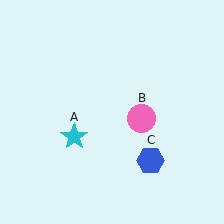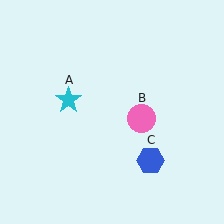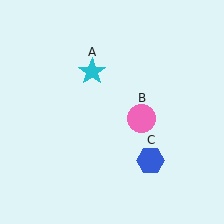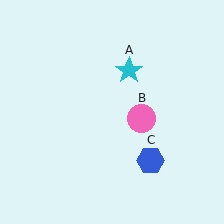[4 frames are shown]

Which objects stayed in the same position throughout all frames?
Pink circle (object B) and blue hexagon (object C) remained stationary.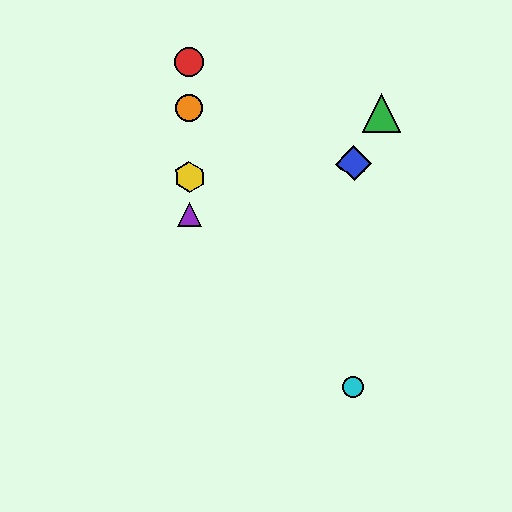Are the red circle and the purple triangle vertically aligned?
Yes, both are at x≈189.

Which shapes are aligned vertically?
The red circle, the yellow hexagon, the purple triangle, the orange circle are aligned vertically.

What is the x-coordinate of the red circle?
The red circle is at x≈189.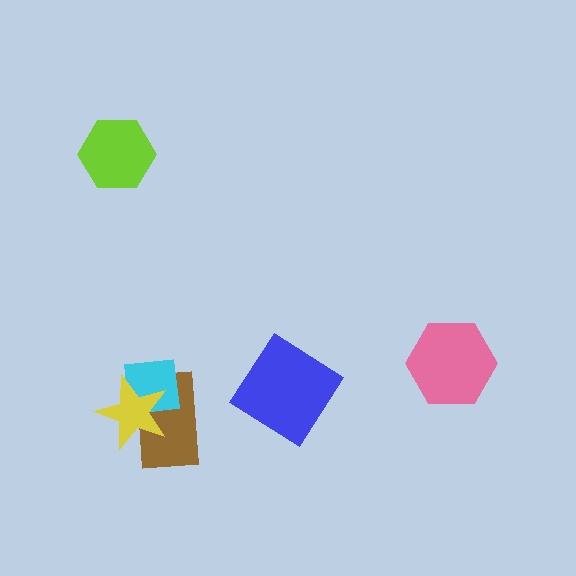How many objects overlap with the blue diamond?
0 objects overlap with the blue diamond.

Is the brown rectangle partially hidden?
Yes, it is partially covered by another shape.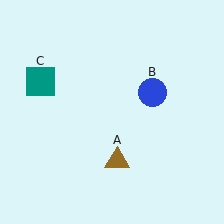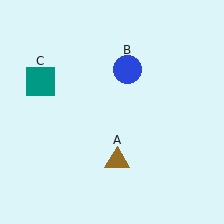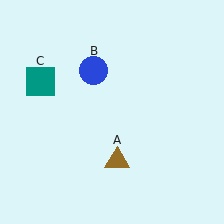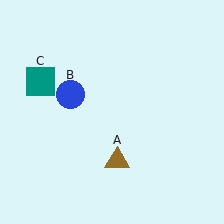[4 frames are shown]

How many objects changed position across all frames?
1 object changed position: blue circle (object B).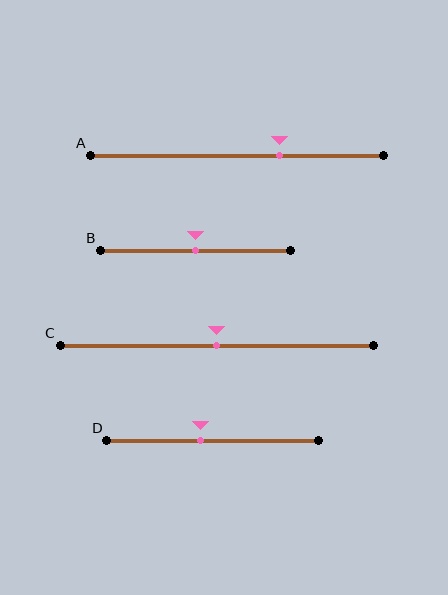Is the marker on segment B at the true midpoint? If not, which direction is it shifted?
Yes, the marker on segment B is at the true midpoint.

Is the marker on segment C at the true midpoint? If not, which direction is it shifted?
Yes, the marker on segment C is at the true midpoint.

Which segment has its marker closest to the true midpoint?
Segment B has its marker closest to the true midpoint.